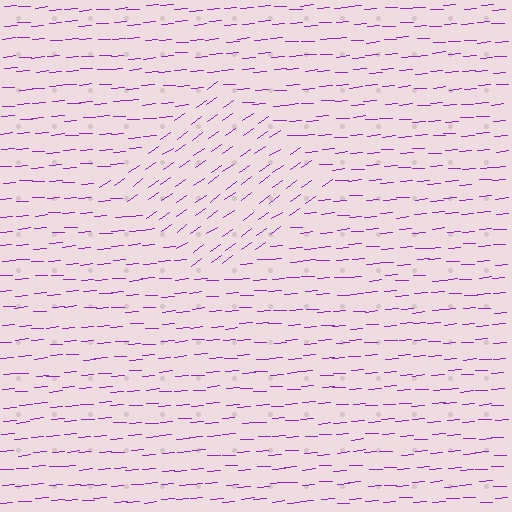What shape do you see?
I see a diamond.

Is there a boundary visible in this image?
Yes, there is a texture boundary formed by a change in line orientation.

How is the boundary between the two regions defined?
The boundary is defined purely by a change in line orientation (approximately 31 degrees difference). All lines are the same color and thickness.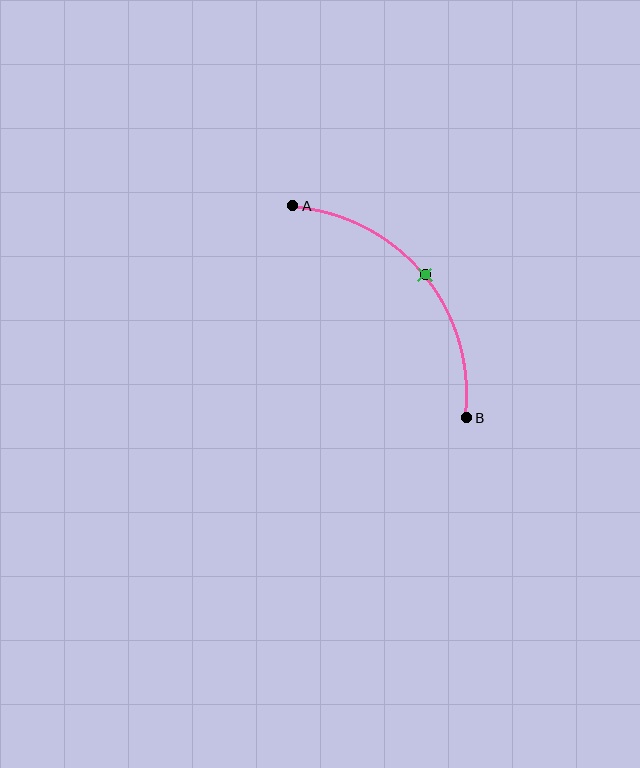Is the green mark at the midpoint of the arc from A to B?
Yes. The green mark lies on the arc at equal arc-length from both A and B — it is the arc midpoint.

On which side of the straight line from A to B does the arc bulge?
The arc bulges above and to the right of the straight line connecting A and B.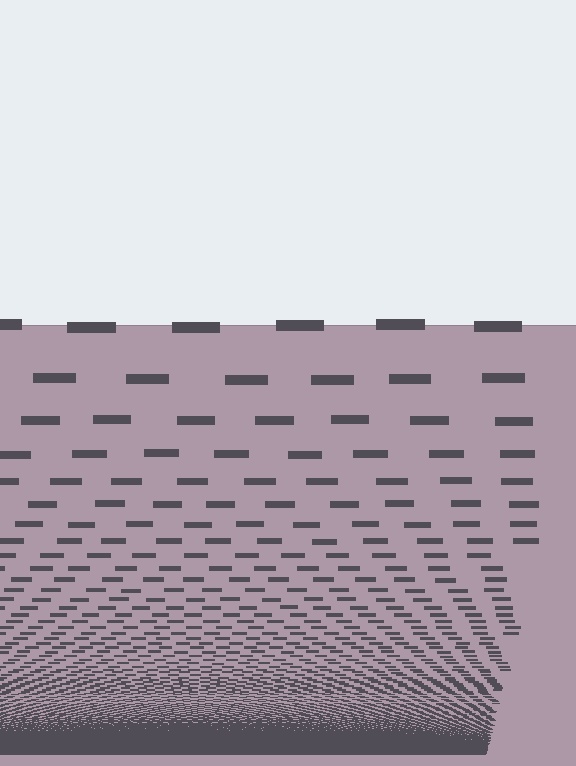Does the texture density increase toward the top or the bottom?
Density increases toward the bottom.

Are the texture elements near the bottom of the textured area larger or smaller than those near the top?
Smaller. The gradient is inverted — elements near the bottom are smaller and denser.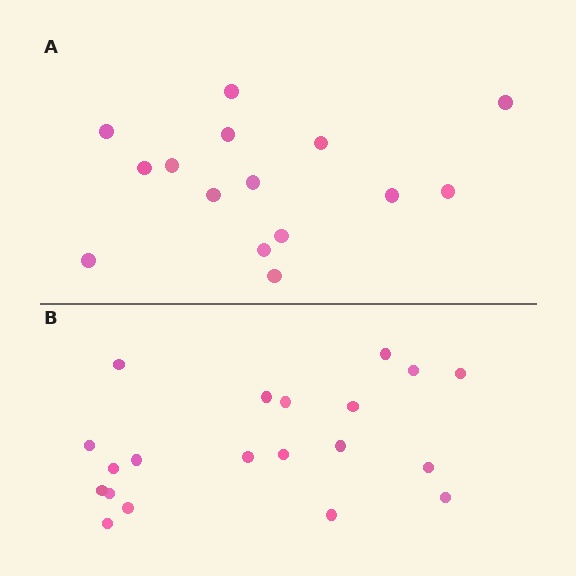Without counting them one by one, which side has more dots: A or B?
Region B (the bottom region) has more dots.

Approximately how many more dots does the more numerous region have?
Region B has about 5 more dots than region A.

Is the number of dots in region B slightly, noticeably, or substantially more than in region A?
Region B has noticeably more, but not dramatically so. The ratio is roughly 1.3 to 1.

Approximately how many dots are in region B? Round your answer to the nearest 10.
About 20 dots.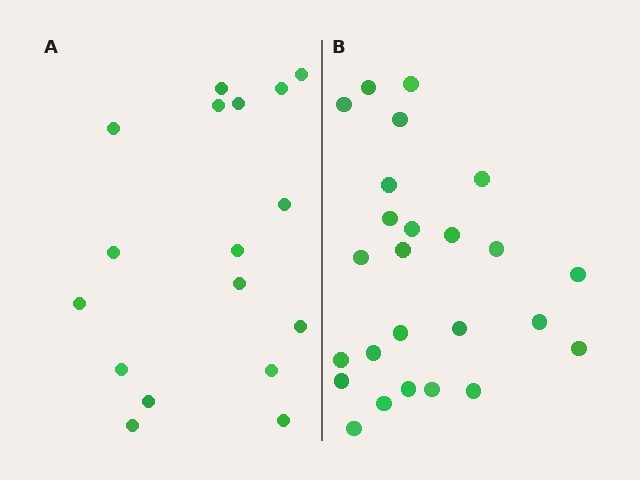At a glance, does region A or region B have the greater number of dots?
Region B (the right region) has more dots.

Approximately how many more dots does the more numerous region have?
Region B has roughly 8 or so more dots than region A.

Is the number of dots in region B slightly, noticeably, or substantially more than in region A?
Region B has substantially more. The ratio is roughly 1.5 to 1.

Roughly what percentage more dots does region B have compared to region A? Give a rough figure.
About 45% more.